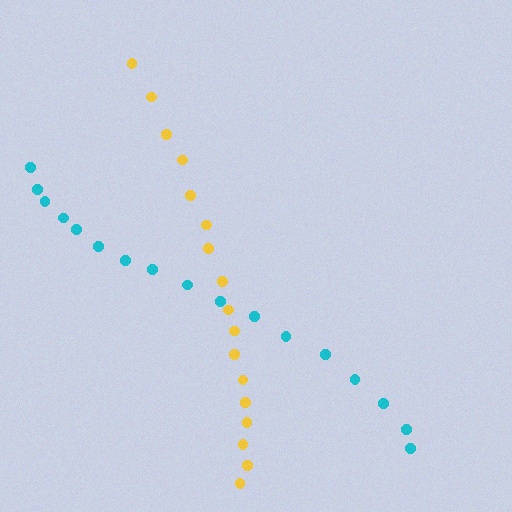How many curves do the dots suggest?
There are 2 distinct paths.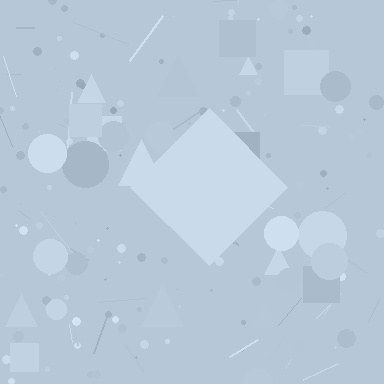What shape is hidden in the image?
A diamond is hidden in the image.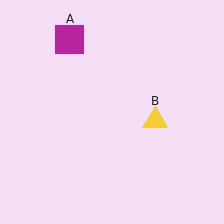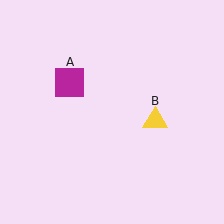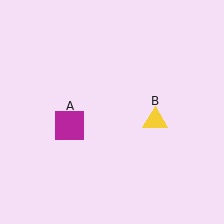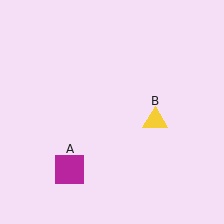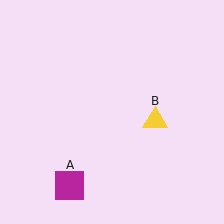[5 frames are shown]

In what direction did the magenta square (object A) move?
The magenta square (object A) moved down.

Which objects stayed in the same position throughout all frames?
Yellow triangle (object B) remained stationary.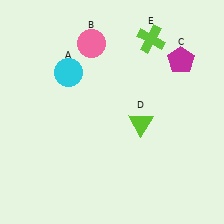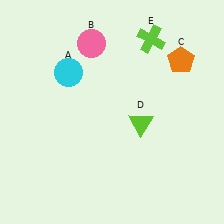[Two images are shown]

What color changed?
The pentagon (C) changed from magenta in Image 1 to orange in Image 2.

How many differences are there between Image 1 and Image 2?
There is 1 difference between the two images.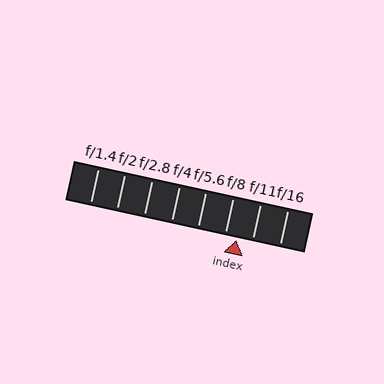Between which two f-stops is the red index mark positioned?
The index mark is between f/8 and f/11.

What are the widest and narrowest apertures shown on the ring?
The widest aperture shown is f/1.4 and the narrowest is f/16.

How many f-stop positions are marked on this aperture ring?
There are 8 f-stop positions marked.